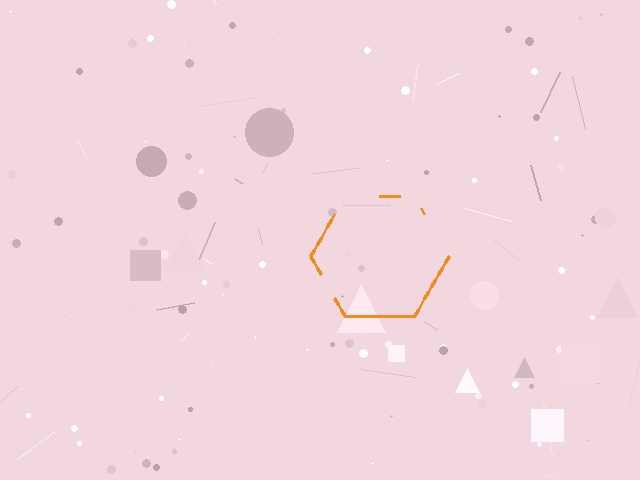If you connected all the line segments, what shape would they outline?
They would outline a hexagon.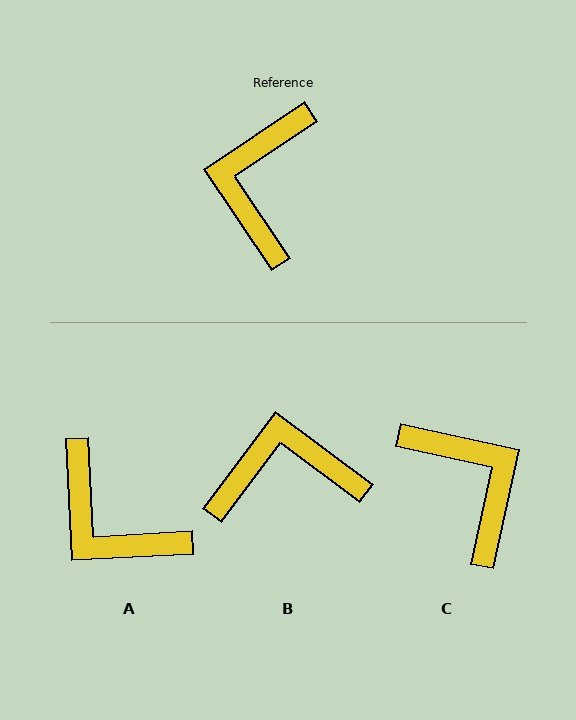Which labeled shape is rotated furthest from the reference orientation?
C, about 136 degrees away.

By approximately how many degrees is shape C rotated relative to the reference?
Approximately 136 degrees clockwise.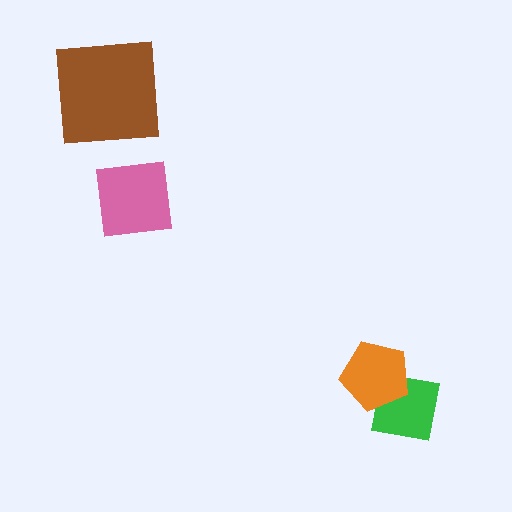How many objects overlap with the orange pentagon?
1 object overlaps with the orange pentagon.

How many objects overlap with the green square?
1 object overlaps with the green square.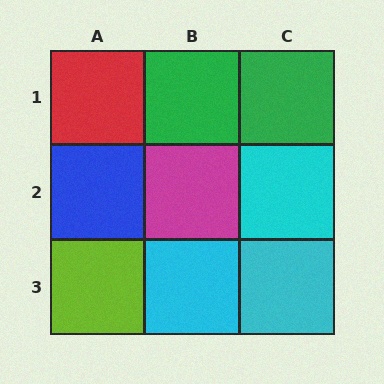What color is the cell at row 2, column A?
Blue.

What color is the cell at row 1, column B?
Green.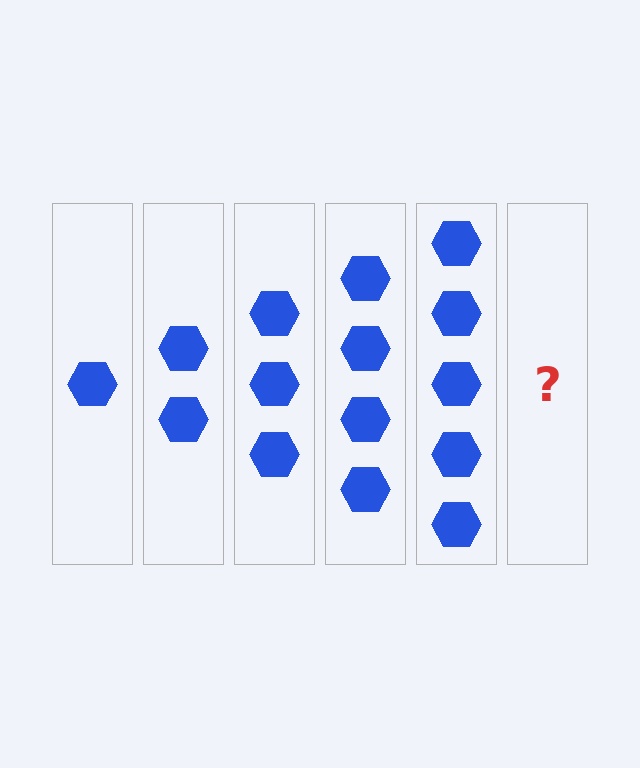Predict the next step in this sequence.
The next step is 6 hexagons.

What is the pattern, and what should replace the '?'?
The pattern is that each step adds one more hexagon. The '?' should be 6 hexagons.